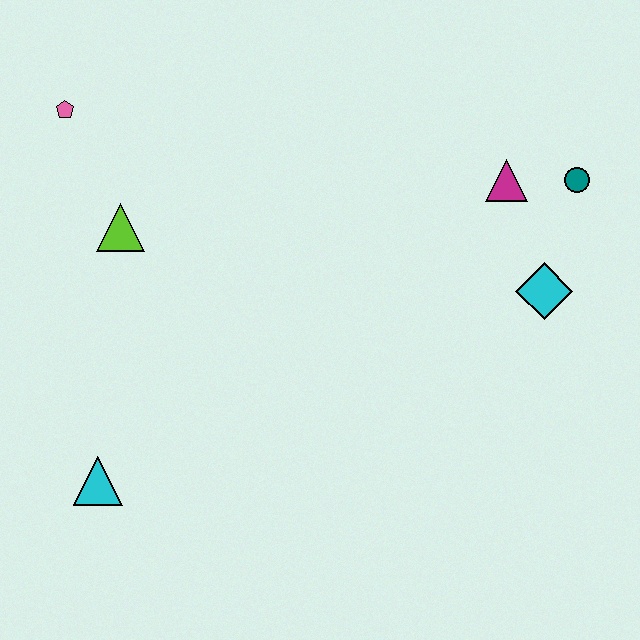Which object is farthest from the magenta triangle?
The cyan triangle is farthest from the magenta triangle.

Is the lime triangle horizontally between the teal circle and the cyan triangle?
Yes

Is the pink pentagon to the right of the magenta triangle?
No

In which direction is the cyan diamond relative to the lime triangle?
The cyan diamond is to the right of the lime triangle.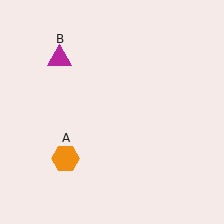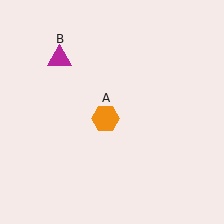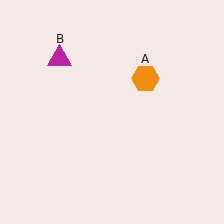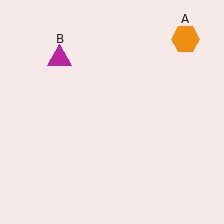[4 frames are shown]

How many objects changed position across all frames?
1 object changed position: orange hexagon (object A).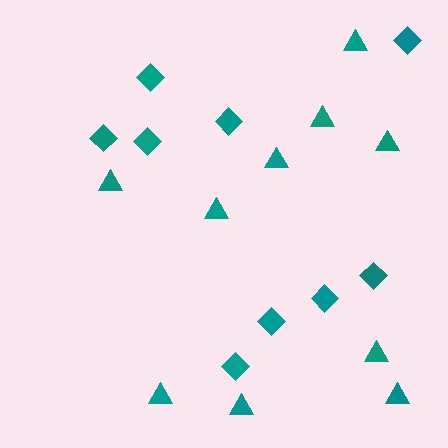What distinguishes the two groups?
There are 2 groups: one group of diamonds (9) and one group of triangles (10).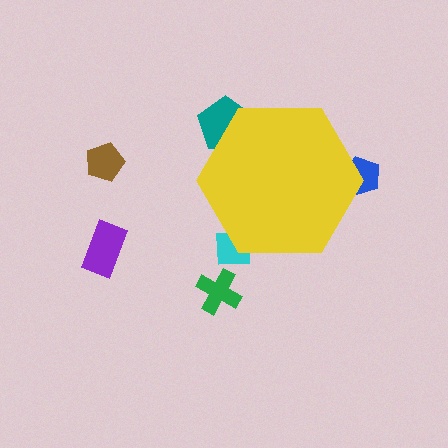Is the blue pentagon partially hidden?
Yes, the blue pentagon is partially hidden behind the yellow hexagon.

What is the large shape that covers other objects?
A yellow hexagon.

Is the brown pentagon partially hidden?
No, the brown pentagon is fully visible.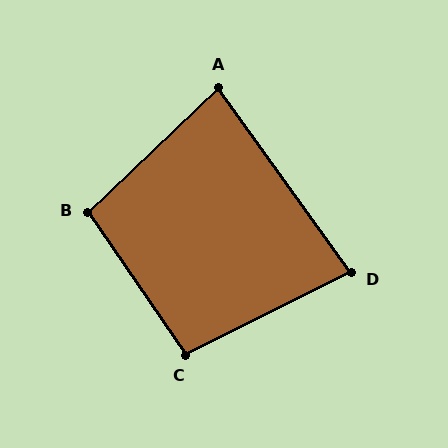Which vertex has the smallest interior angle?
D, at approximately 81 degrees.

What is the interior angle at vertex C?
Approximately 98 degrees (obtuse).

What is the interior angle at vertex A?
Approximately 82 degrees (acute).